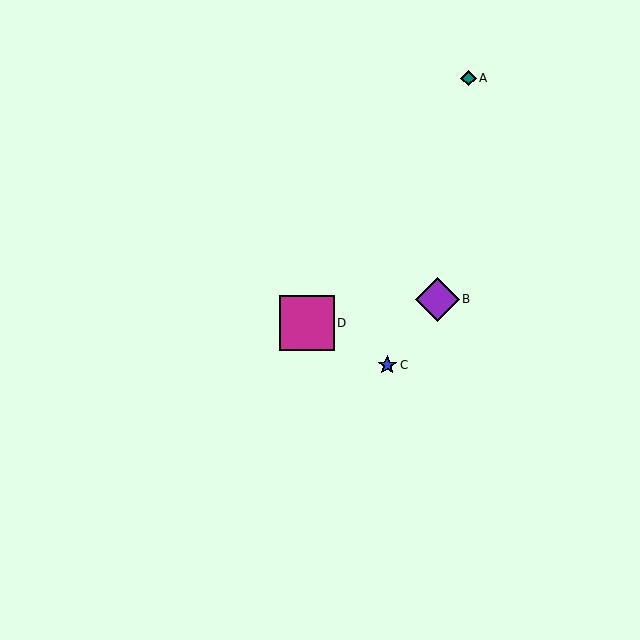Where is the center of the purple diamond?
The center of the purple diamond is at (437, 299).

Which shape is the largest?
The magenta square (labeled D) is the largest.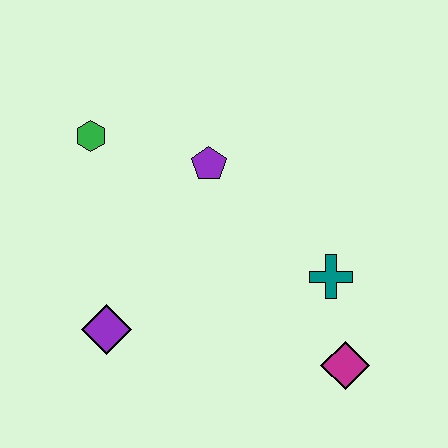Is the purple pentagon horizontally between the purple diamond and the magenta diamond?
Yes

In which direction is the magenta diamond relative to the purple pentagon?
The magenta diamond is below the purple pentagon.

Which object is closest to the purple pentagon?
The green hexagon is closest to the purple pentagon.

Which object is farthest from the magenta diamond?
The green hexagon is farthest from the magenta diamond.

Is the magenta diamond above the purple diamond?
No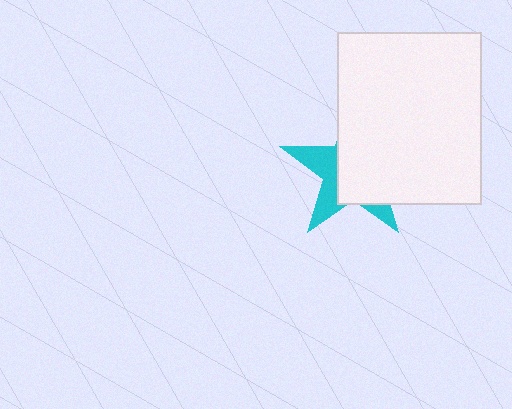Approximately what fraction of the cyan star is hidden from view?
Roughly 63% of the cyan star is hidden behind the white rectangle.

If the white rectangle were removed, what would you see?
You would see the complete cyan star.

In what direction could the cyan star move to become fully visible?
The cyan star could move left. That would shift it out from behind the white rectangle entirely.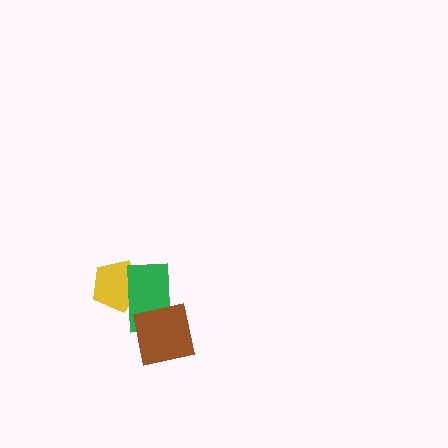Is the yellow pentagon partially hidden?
Yes, it is partially covered by another shape.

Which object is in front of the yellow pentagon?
The green rectangle is in front of the yellow pentagon.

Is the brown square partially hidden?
No, no other shape covers it.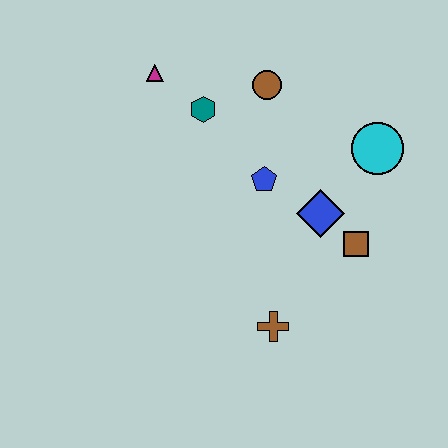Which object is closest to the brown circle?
The teal hexagon is closest to the brown circle.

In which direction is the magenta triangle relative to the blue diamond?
The magenta triangle is to the left of the blue diamond.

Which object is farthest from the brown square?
The magenta triangle is farthest from the brown square.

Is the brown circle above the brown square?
Yes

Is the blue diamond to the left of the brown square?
Yes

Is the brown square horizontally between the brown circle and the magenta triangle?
No